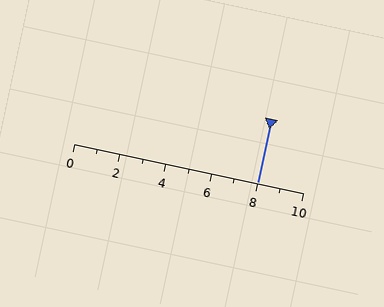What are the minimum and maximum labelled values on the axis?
The axis runs from 0 to 10.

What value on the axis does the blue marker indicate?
The marker indicates approximately 8.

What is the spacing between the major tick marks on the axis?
The major ticks are spaced 2 apart.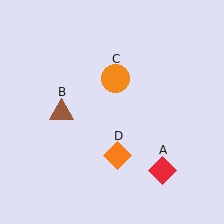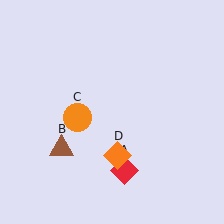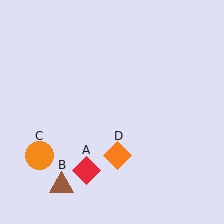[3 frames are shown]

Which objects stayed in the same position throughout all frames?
Orange diamond (object D) remained stationary.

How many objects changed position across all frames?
3 objects changed position: red diamond (object A), brown triangle (object B), orange circle (object C).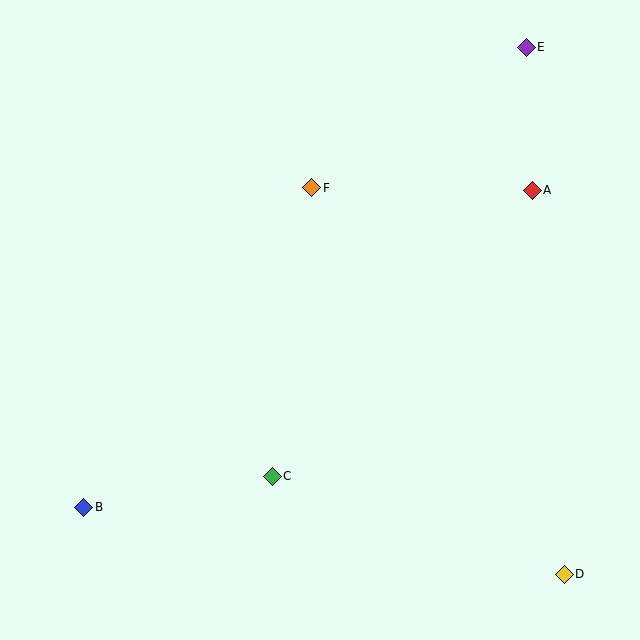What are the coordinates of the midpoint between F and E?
The midpoint between F and E is at (419, 117).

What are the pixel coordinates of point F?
Point F is at (312, 188).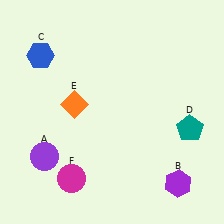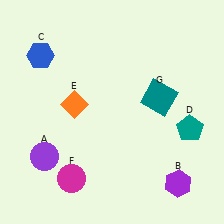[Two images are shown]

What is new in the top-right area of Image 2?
A teal square (G) was added in the top-right area of Image 2.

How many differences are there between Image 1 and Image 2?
There is 1 difference between the two images.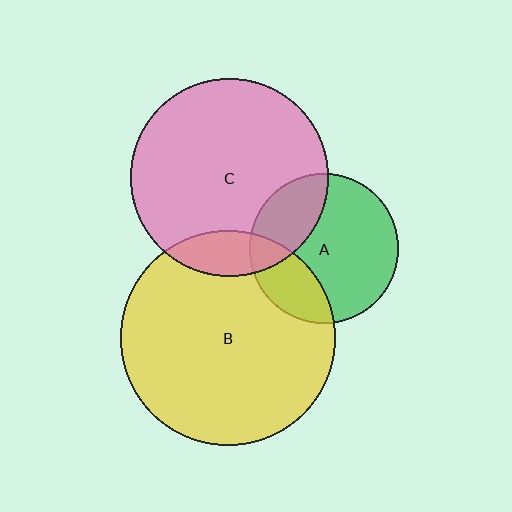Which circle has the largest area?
Circle B (yellow).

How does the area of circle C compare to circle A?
Approximately 1.8 times.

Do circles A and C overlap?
Yes.